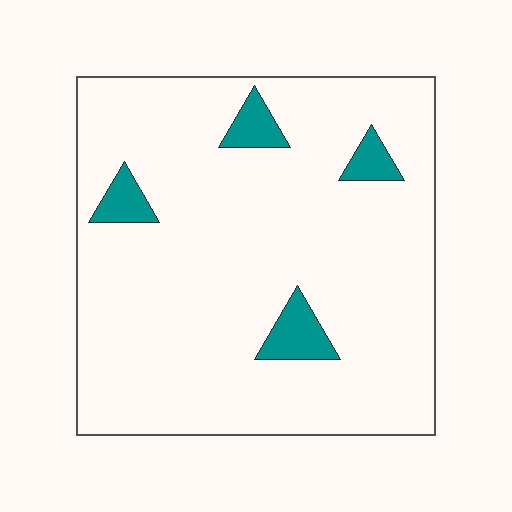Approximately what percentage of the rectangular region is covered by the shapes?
Approximately 10%.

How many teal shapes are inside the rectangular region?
4.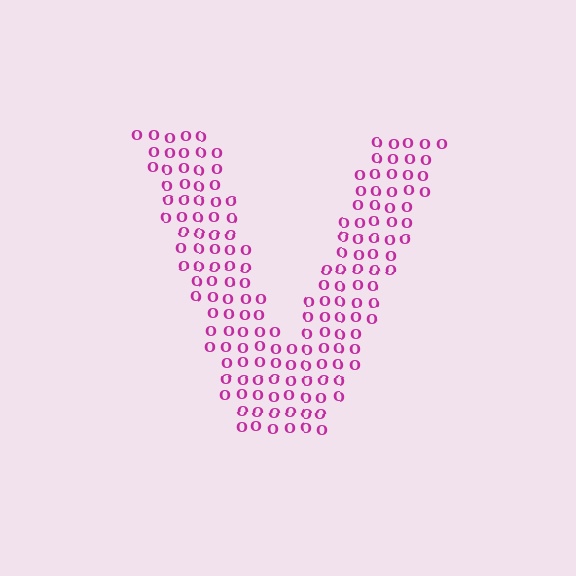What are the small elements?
The small elements are letter O's.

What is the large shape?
The large shape is the letter V.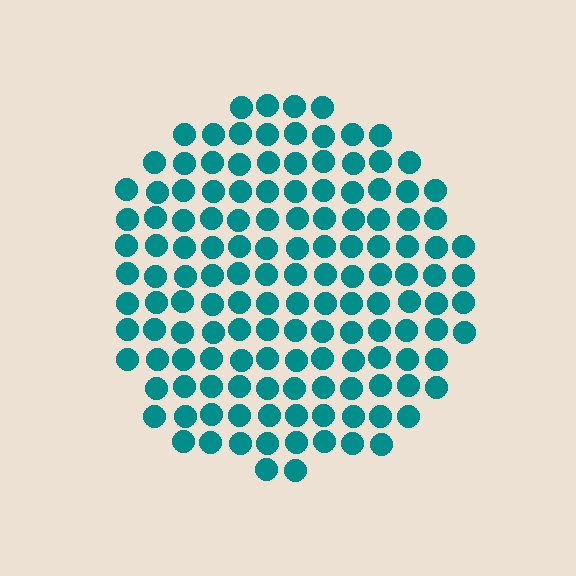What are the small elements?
The small elements are circles.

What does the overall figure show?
The overall figure shows a circle.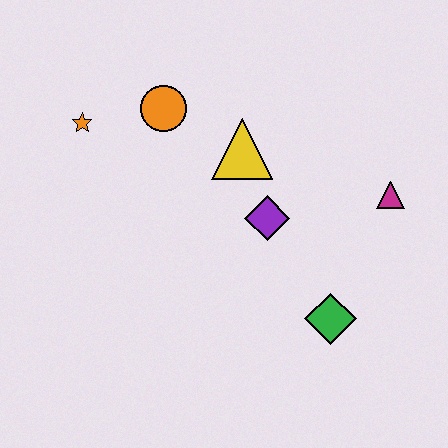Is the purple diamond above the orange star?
No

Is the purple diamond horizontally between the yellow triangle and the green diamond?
Yes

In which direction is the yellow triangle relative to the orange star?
The yellow triangle is to the right of the orange star.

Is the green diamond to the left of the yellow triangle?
No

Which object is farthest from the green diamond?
The orange star is farthest from the green diamond.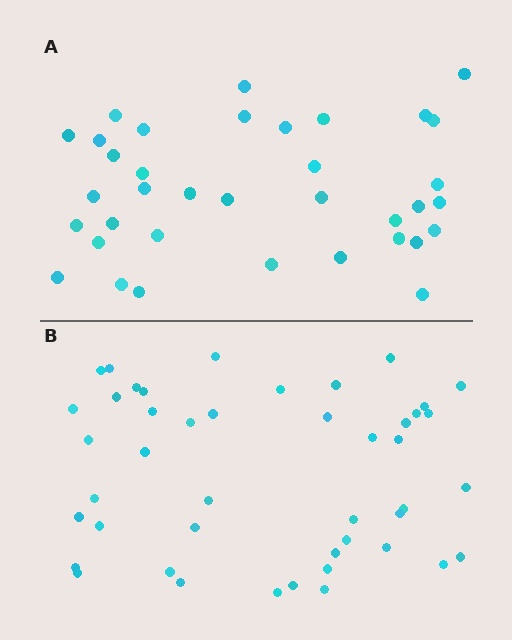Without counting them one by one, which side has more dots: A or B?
Region B (the bottom region) has more dots.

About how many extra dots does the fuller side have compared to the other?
Region B has roughly 8 or so more dots than region A.